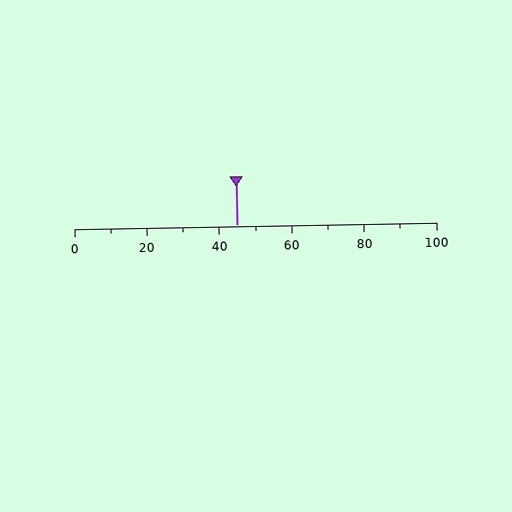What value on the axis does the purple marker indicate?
The marker indicates approximately 45.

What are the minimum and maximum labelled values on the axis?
The axis runs from 0 to 100.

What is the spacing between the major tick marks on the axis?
The major ticks are spaced 20 apart.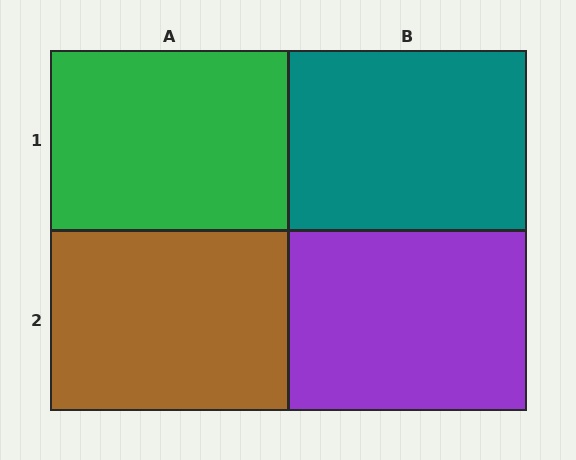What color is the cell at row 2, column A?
Brown.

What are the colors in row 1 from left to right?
Green, teal.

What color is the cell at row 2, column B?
Purple.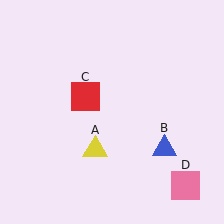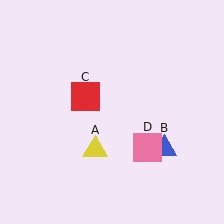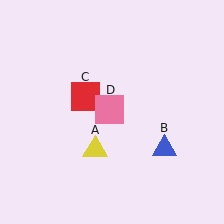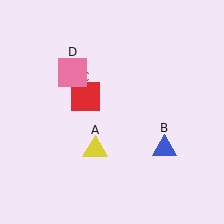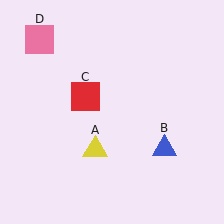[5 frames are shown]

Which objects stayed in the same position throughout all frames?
Yellow triangle (object A) and blue triangle (object B) and red square (object C) remained stationary.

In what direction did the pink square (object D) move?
The pink square (object D) moved up and to the left.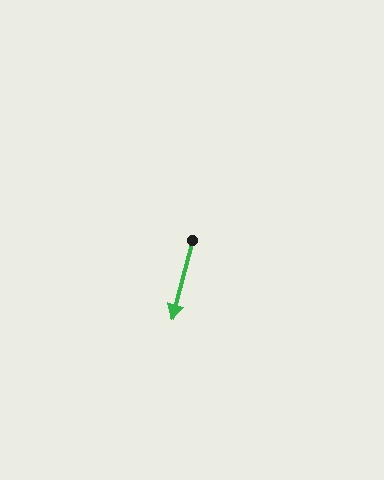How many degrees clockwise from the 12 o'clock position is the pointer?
Approximately 194 degrees.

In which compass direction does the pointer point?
South.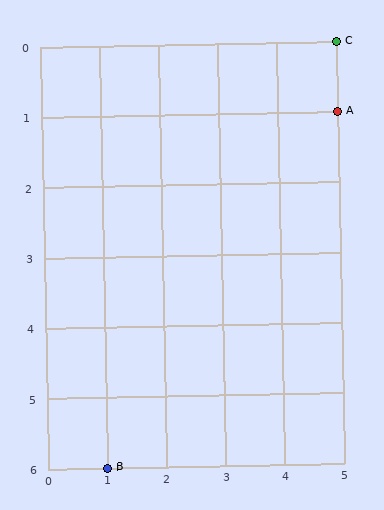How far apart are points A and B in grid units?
Points A and B are 4 columns and 5 rows apart (about 6.4 grid units diagonally).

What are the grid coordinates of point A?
Point A is at grid coordinates (5, 1).